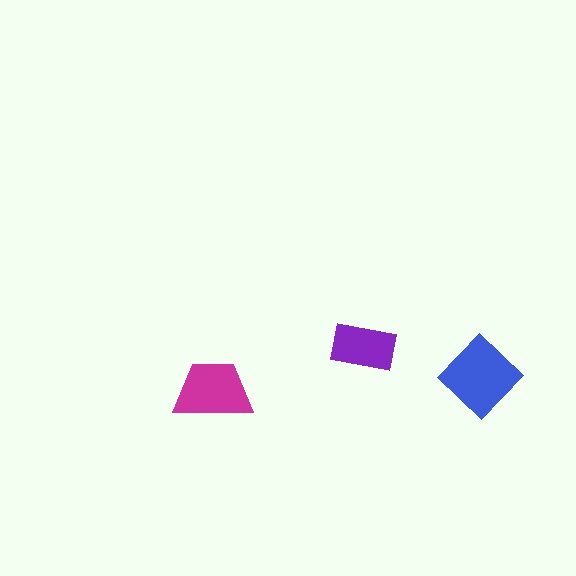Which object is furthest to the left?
The magenta trapezoid is leftmost.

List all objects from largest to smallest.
The blue diamond, the magenta trapezoid, the purple rectangle.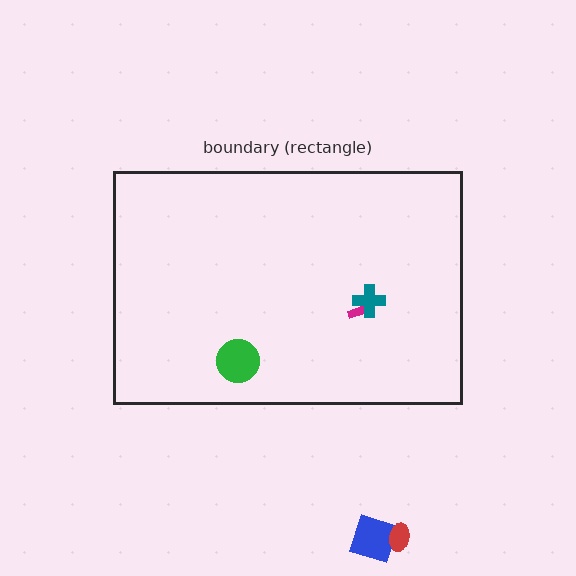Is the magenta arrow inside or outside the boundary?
Inside.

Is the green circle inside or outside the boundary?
Inside.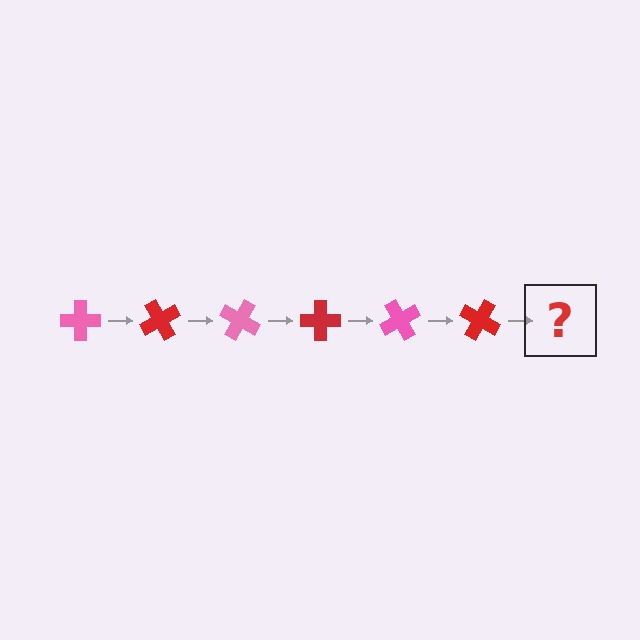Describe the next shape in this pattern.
It should be a pink cross, rotated 360 degrees from the start.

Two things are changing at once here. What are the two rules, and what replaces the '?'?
The two rules are that it rotates 60 degrees each step and the color cycles through pink and red. The '?' should be a pink cross, rotated 360 degrees from the start.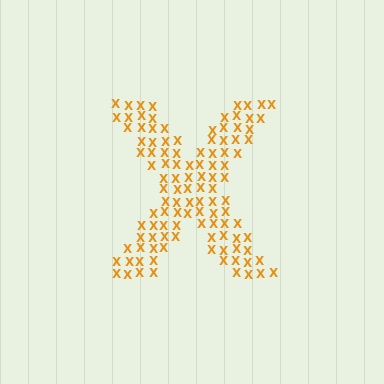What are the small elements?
The small elements are letter X's.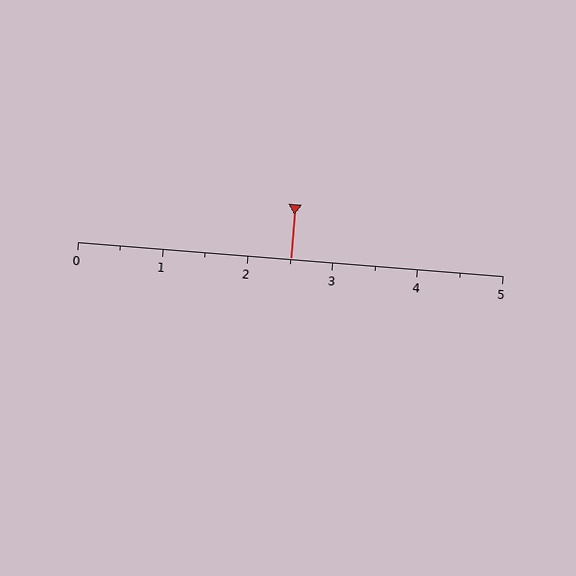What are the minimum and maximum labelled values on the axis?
The axis runs from 0 to 5.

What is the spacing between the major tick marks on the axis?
The major ticks are spaced 1 apart.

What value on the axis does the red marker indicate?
The marker indicates approximately 2.5.